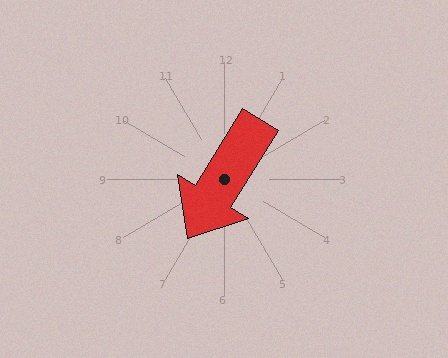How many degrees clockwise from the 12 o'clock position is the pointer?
Approximately 212 degrees.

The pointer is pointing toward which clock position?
Roughly 7 o'clock.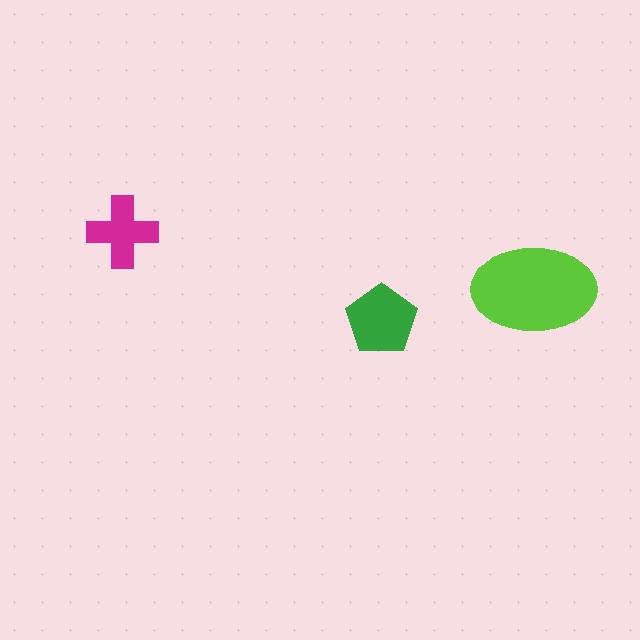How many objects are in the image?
There are 3 objects in the image.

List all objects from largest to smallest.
The lime ellipse, the green pentagon, the magenta cross.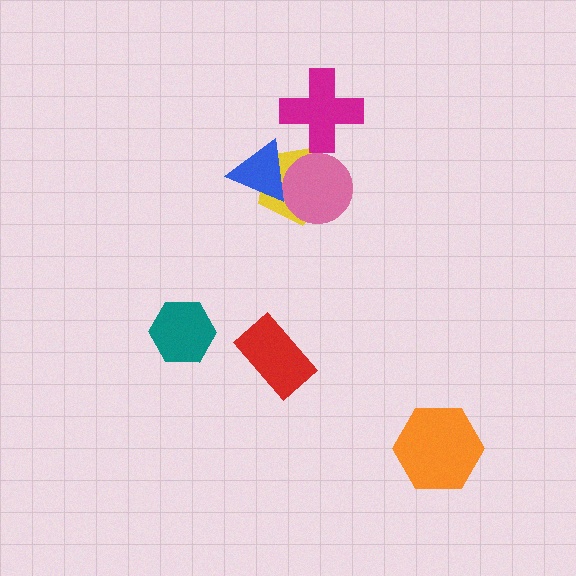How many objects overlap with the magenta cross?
0 objects overlap with the magenta cross.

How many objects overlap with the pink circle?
2 objects overlap with the pink circle.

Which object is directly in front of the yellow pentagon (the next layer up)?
The pink circle is directly in front of the yellow pentagon.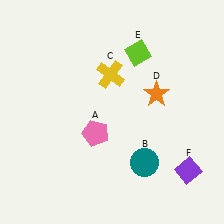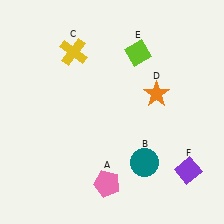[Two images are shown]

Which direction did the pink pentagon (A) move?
The pink pentagon (A) moved down.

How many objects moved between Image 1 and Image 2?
2 objects moved between the two images.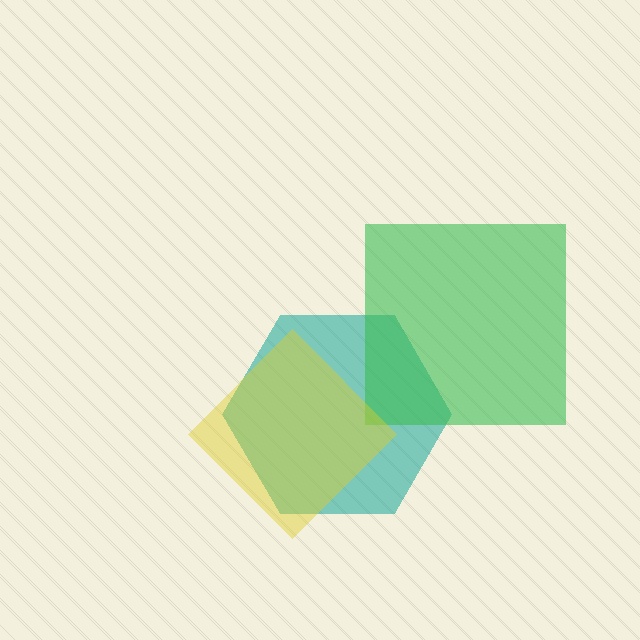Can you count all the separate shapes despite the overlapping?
Yes, there are 3 separate shapes.